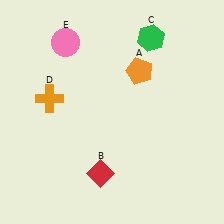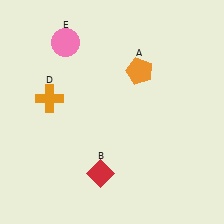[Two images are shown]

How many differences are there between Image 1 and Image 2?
There is 1 difference between the two images.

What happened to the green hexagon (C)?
The green hexagon (C) was removed in Image 2. It was in the top-right area of Image 1.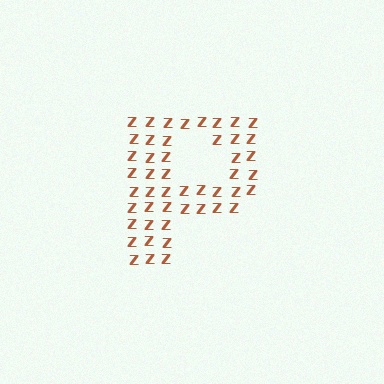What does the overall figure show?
The overall figure shows the letter P.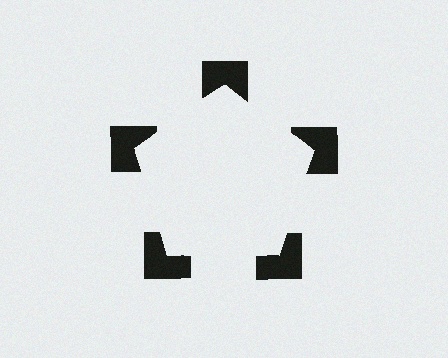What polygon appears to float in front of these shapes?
An illusory pentagon — its edges are inferred from the aligned wedge cuts in the notched squares, not physically drawn.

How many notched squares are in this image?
There are 5 — one at each vertex of the illusory pentagon.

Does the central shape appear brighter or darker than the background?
It typically appears slightly brighter than the background, even though no actual brightness change is drawn.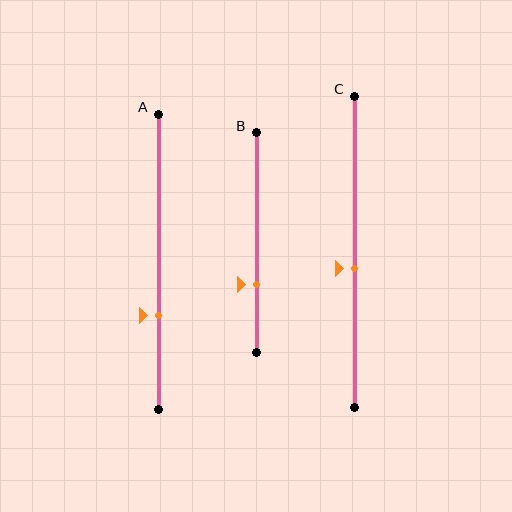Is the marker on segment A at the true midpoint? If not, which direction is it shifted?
No, the marker on segment A is shifted downward by about 18% of the segment length.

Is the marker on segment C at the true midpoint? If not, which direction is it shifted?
No, the marker on segment C is shifted downward by about 5% of the segment length.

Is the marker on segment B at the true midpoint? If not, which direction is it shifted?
No, the marker on segment B is shifted downward by about 19% of the segment length.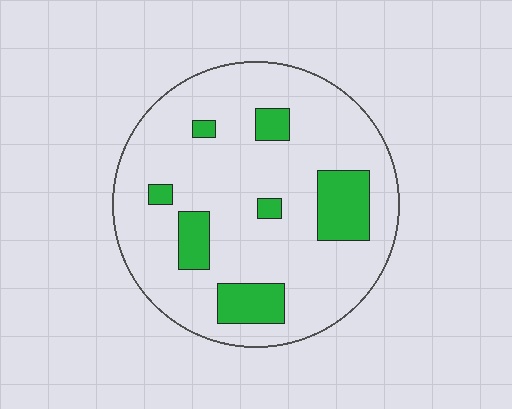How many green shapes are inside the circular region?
7.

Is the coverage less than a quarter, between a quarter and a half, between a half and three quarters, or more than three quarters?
Less than a quarter.